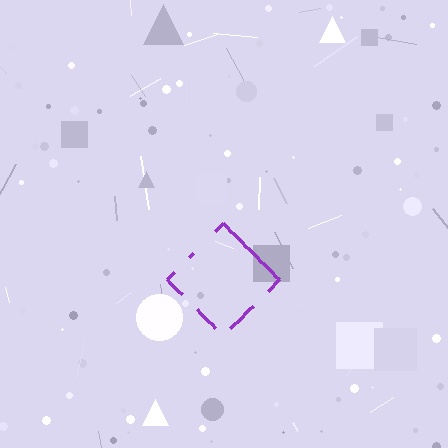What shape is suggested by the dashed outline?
The dashed outline suggests a diamond.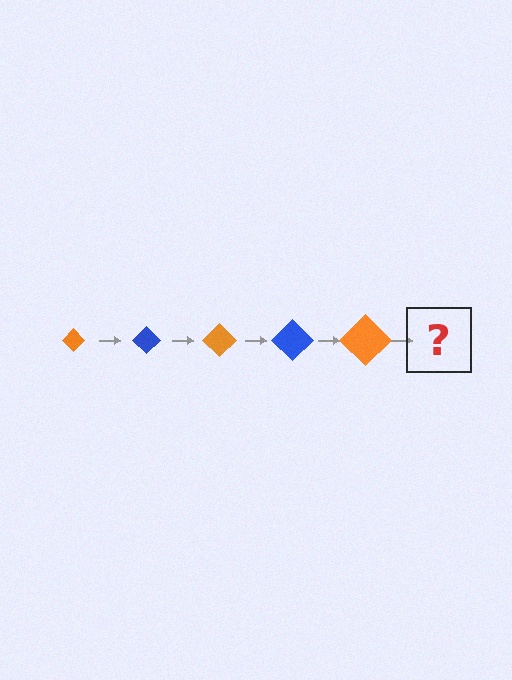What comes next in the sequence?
The next element should be a blue diamond, larger than the previous one.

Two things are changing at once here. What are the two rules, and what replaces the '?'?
The two rules are that the diamond grows larger each step and the color cycles through orange and blue. The '?' should be a blue diamond, larger than the previous one.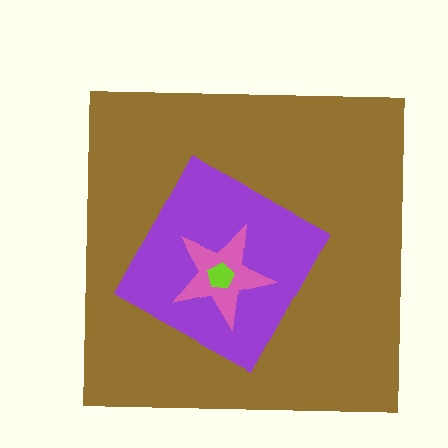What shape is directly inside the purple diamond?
The pink star.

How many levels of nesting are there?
4.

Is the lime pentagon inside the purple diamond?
Yes.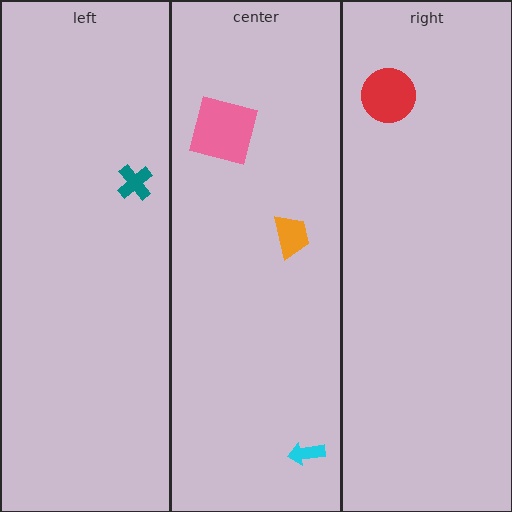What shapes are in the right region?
The red circle.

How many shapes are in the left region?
1.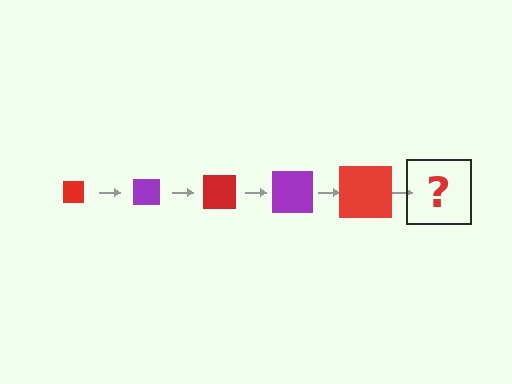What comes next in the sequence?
The next element should be a purple square, larger than the previous one.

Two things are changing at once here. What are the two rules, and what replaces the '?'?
The two rules are that the square grows larger each step and the color cycles through red and purple. The '?' should be a purple square, larger than the previous one.